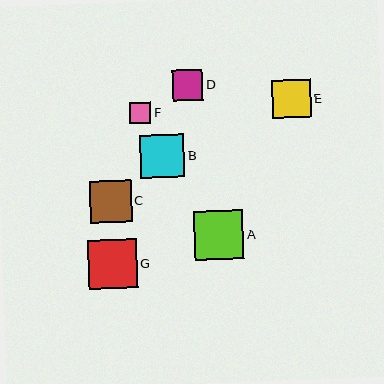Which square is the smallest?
Square F is the smallest with a size of approximately 21 pixels.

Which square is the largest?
Square A is the largest with a size of approximately 49 pixels.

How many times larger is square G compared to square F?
Square G is approximately 2.3 times the size of square F.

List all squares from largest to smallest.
From largest to smallest: A, G, B, C, E, D, F.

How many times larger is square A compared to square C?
Square A is approximately 1.2 times the size of square C.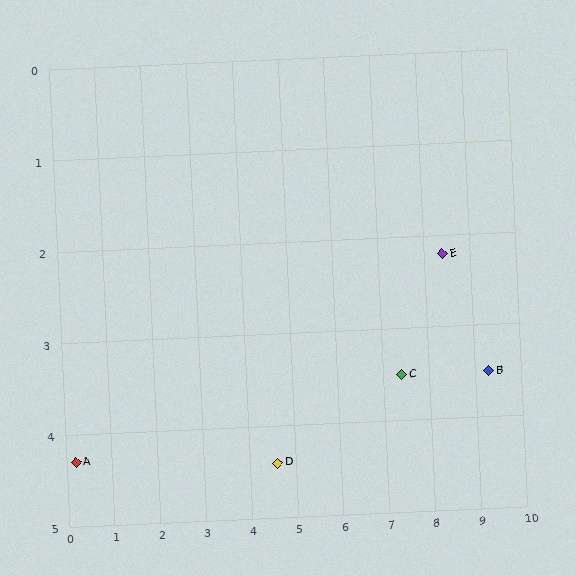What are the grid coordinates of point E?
Point E is at approximately (8.4, 2.2).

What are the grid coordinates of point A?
Point A is at approximately (0.2, 4.3).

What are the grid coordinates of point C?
Point C is at approximately (7.4, 3.5).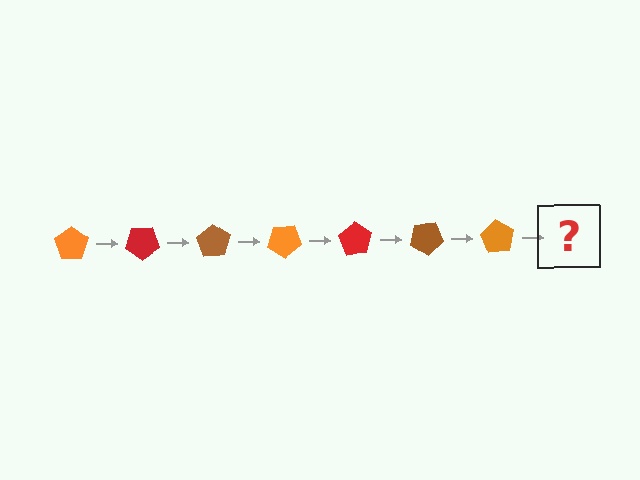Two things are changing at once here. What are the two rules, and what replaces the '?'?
The two rules are that it rotates 35 degrees each step and the color cycles through orange, red, and brown. The '?' should be a red pentagon, rotated 245 degrees from the start.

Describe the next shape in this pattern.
It should be a red pentagon, rotated 245 degrees from the start.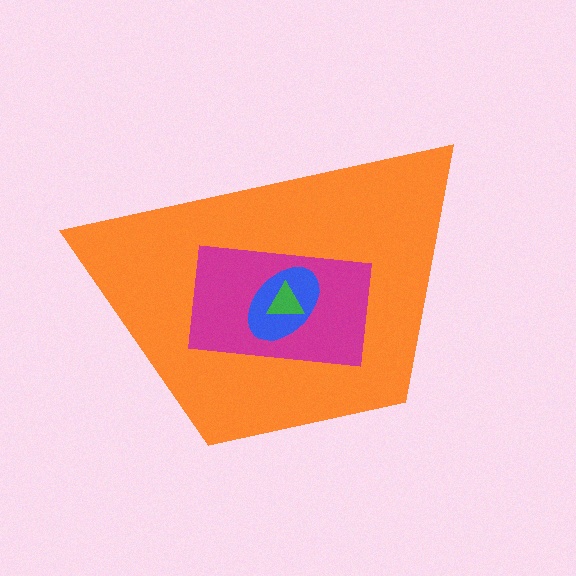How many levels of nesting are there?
4.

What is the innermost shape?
The green triangle.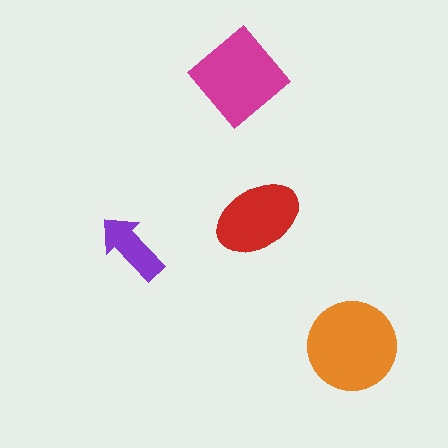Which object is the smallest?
The purple arrow.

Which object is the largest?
The orange circle.